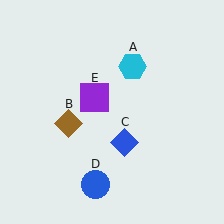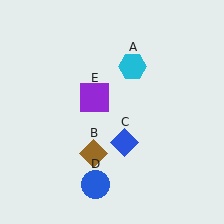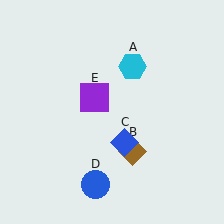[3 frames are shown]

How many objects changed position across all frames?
1 object changed position: brown diamond (object B).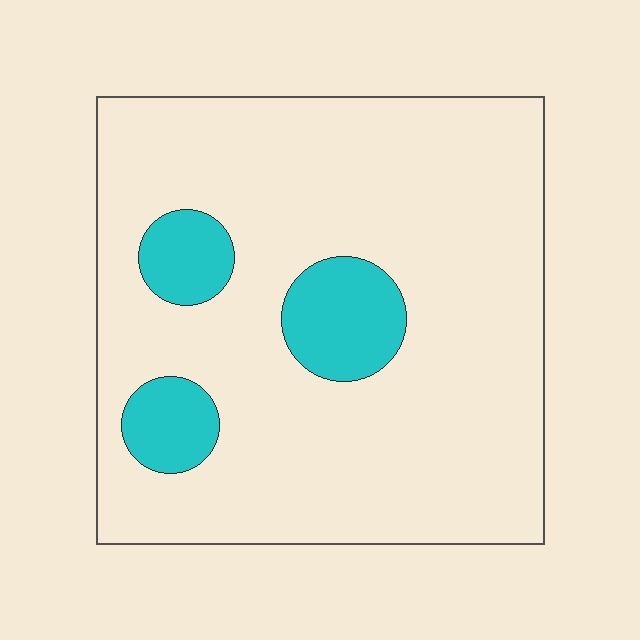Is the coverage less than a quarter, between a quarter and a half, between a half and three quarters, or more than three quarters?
Less than a quarter.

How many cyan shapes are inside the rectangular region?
3.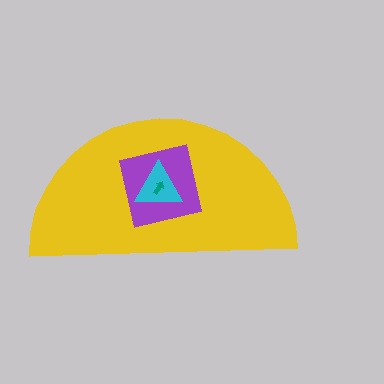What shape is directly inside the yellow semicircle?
The purple square.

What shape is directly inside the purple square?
The cyan triangle.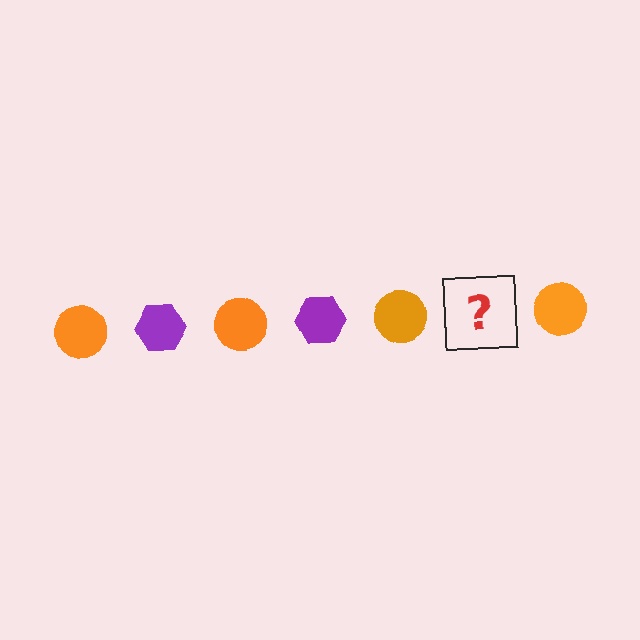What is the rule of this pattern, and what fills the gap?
The rule is that the pattern alternates between orange circle and purple hexagon. The gap should be filled with a purple hexagon.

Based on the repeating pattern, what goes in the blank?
The blank should be a purple hexagon.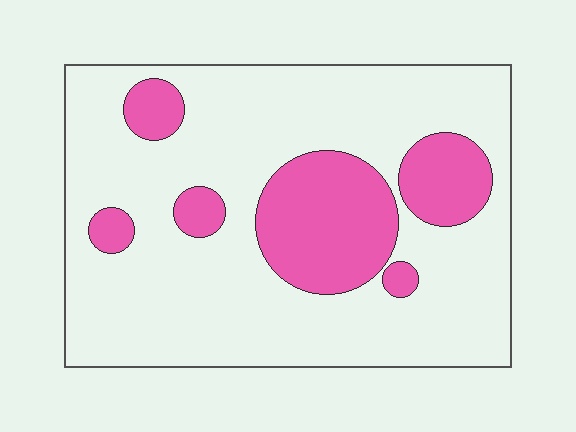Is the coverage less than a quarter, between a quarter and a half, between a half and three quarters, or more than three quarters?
Less than a quarter.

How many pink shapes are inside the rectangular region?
6.